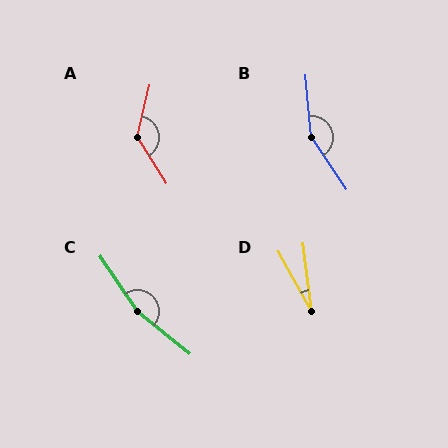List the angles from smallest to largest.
D (21°), A (134°), B (151°), C (163°).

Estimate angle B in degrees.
Approximately 151 degrees.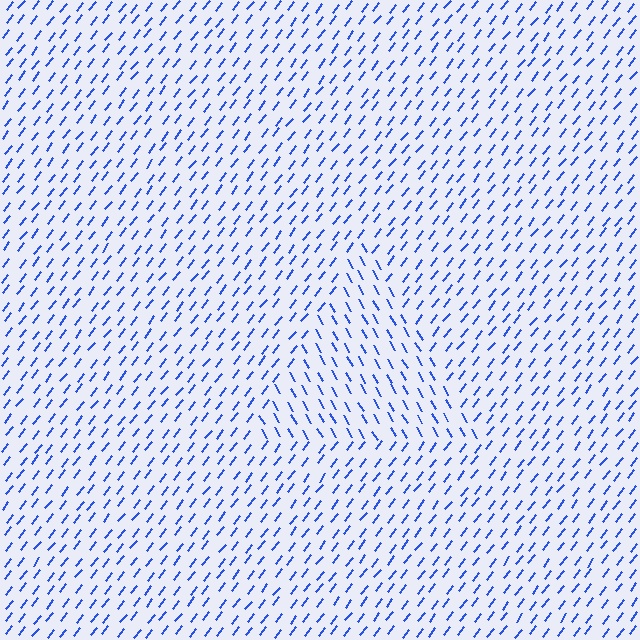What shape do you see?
I see a triangle.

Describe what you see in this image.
The image is filled with small blue line segments. A triangle region in the image has lines oriented differently from the surrounding lines, creating a visible texture boundary.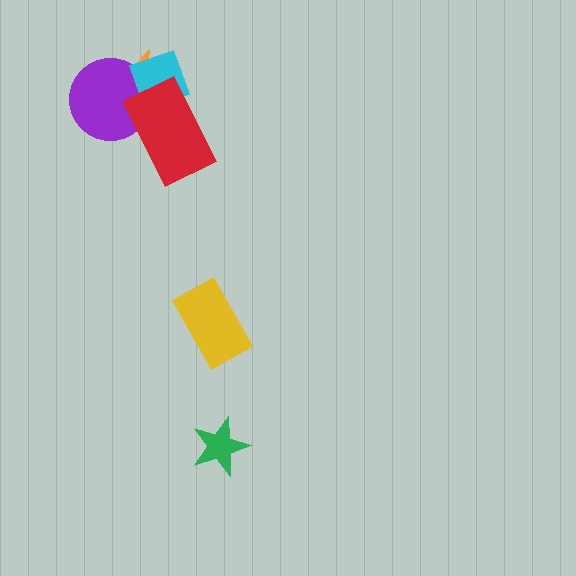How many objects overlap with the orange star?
3 objects overlap with the orange star.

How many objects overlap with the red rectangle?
3 objects overlap with the red rectangle.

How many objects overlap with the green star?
0 objects overlap with the green star.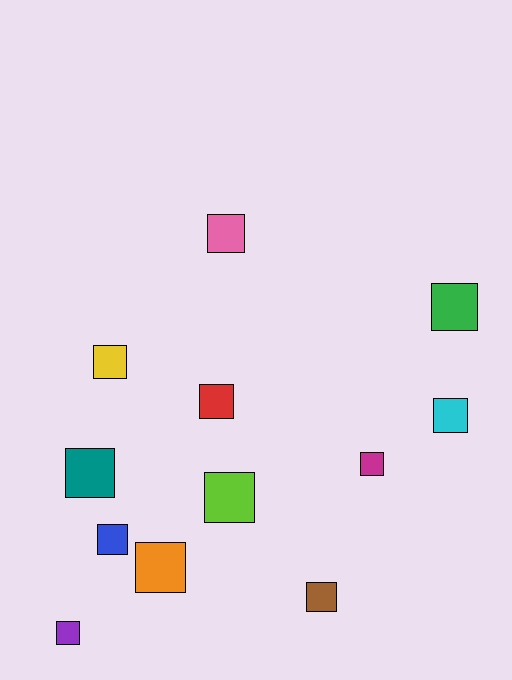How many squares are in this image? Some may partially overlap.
There are 12 squares.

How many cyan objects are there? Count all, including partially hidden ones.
There is 1 cyan object.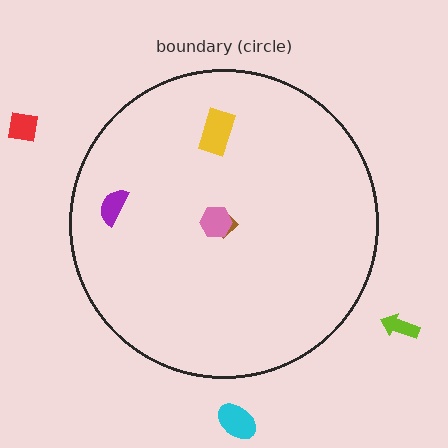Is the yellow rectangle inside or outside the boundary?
Inside.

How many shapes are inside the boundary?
4 inside, 3 outside.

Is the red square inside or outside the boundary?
Outside.